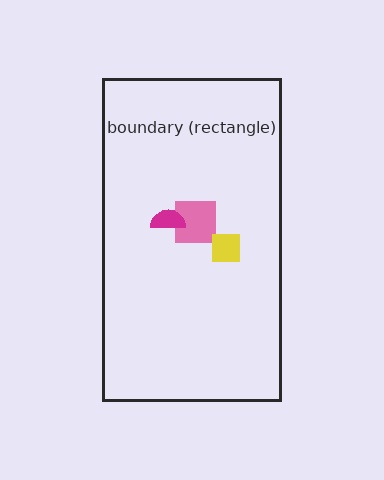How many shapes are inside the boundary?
3 inside, 0 outside.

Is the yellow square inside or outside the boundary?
Inside.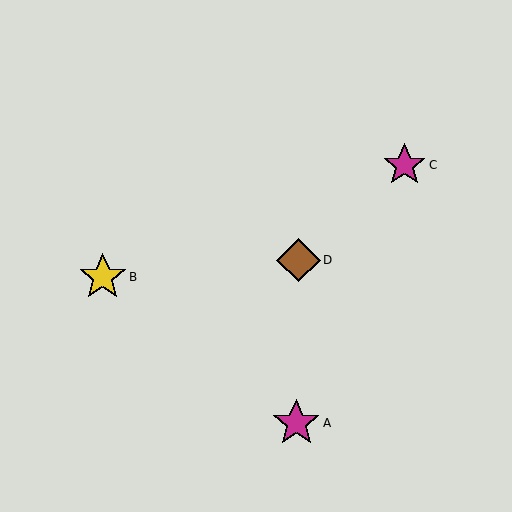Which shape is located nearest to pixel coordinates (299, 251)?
The brown diamond (labeled D) at (298, 260) is nearest to that location.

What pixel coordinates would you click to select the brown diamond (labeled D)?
Click at (298, 260) to select the brown diamond D.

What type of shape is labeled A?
Shape A is a magenta star.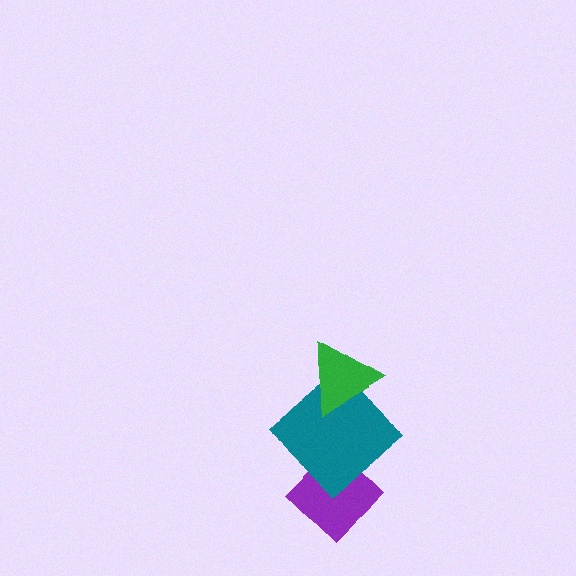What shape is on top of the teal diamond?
The green triangle is on top of the teal diamond.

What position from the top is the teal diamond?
The teal diamond is 2nd from the top.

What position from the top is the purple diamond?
The purple diamond is 3rd from the top.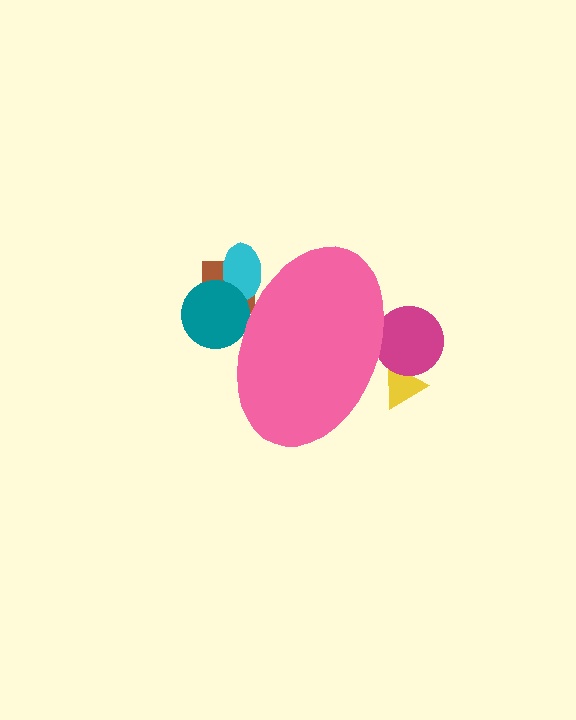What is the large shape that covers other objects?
A pink ellipse.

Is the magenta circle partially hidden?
Yes, the magenta circle is partially hidden behind the pink ellipse.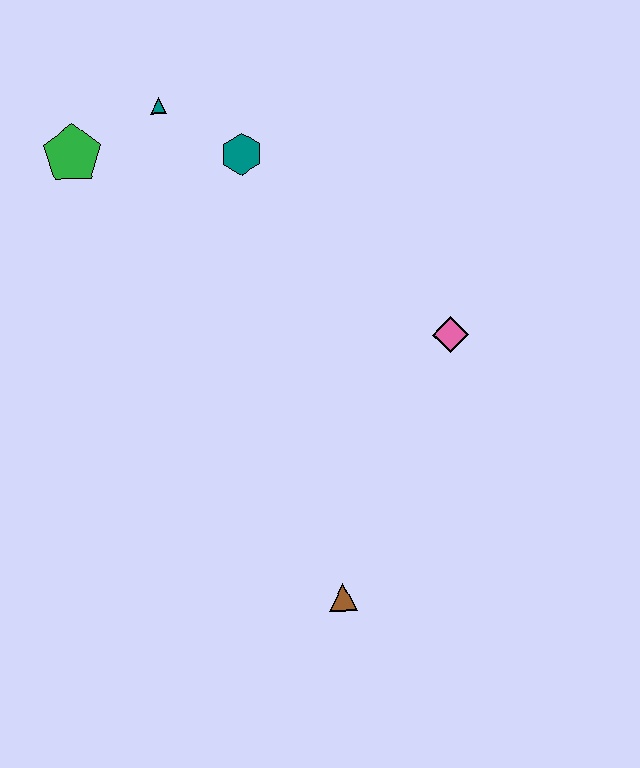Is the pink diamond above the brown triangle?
Yes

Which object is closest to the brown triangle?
The pink diamond is closest to the brown triangle.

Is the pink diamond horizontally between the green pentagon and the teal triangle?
No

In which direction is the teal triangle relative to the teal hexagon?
The teal triangle is to the left of the teal hexagon.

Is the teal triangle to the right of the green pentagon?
Yes